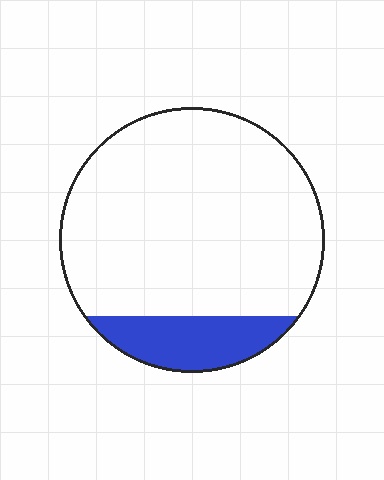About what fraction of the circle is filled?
About one sixth (1/6).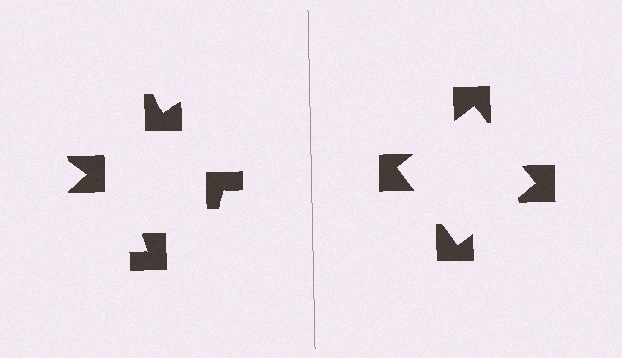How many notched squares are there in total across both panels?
8 — 4 on each side.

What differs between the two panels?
The notched squares are positioned identically on both sides; only the wedge orientations differ. On the right they align to a square; on the left they are misaligned.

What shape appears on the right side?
An illusory square.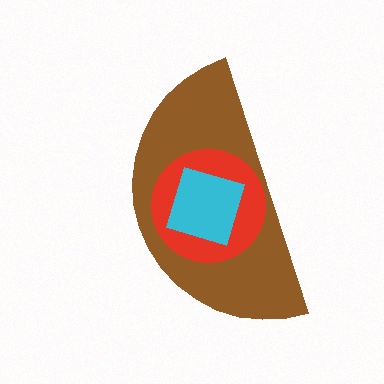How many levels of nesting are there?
3.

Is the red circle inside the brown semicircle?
Yes.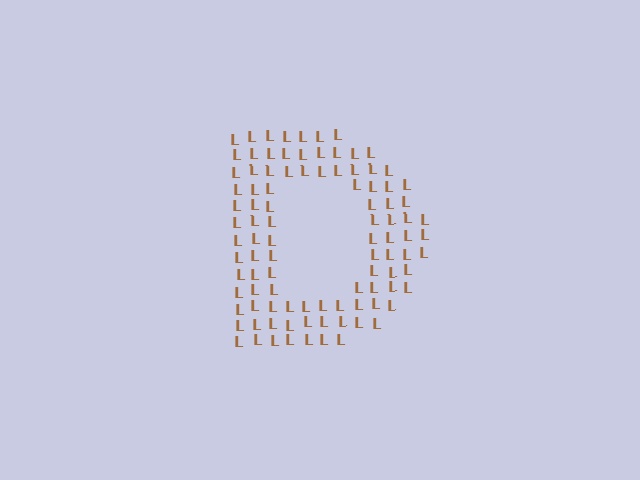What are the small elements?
The small elements are letter L's.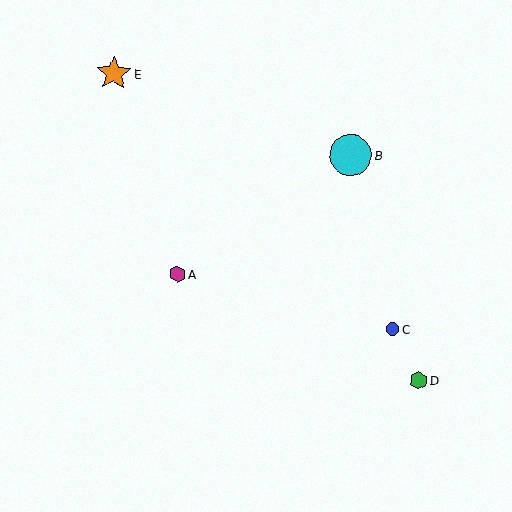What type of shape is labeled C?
Shape C is a blue circle.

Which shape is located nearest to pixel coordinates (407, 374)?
The green hexagon (labeled D) at (418, 380) is nearest to that location.